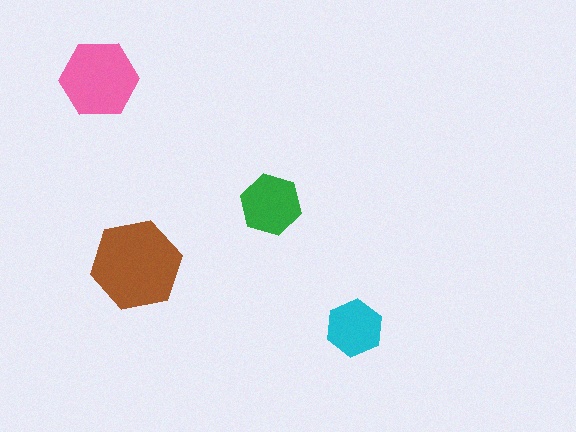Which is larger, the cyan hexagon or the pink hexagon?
The pink one.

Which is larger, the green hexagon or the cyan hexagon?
The green one.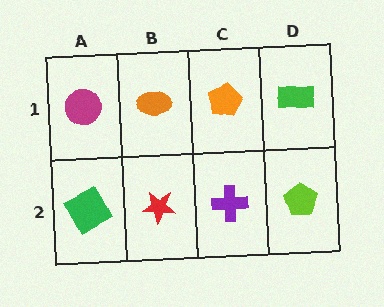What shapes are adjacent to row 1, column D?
A lime pentagon (row 2, column D), an orange pentagon (row 1, column C).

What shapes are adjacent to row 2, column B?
An orange ellipse (row 1, column B), a green square (row 2, column A), a purple cross (row 2, column C).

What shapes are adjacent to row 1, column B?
A red star (row 2, column B), a magenta circle (row 1, column A), an orange pentagon (row 1, column C).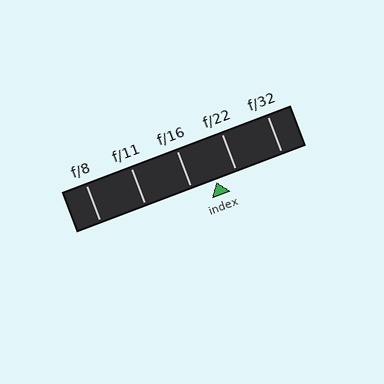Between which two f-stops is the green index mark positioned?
The index mark is between f/16 and f/22.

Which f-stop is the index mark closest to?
The index mark is closest to f/22.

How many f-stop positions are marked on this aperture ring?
There are 5 f-stop positions marked.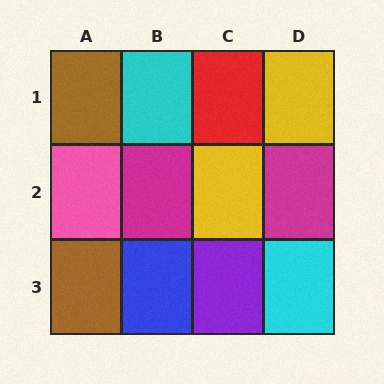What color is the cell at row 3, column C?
Purple.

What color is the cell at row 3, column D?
Cyan.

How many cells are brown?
2 cells are brown.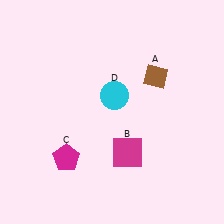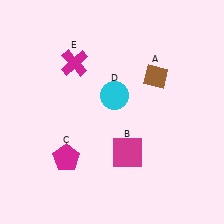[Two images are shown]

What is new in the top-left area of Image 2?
A magenta cross (E) was added in the top-left area of Image 2.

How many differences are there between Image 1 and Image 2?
There is 1 difference between the two images.